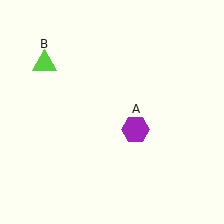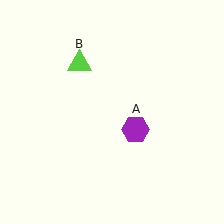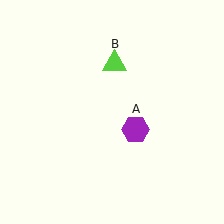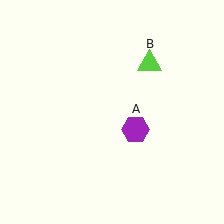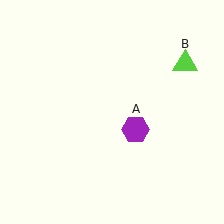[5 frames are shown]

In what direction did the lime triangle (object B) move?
The lime triangle (object B) moved right.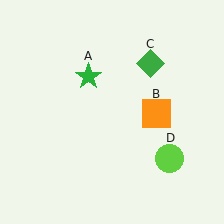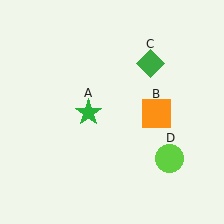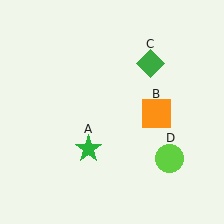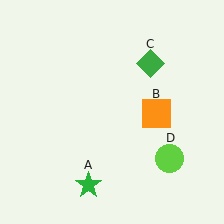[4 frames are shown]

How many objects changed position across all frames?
1 object changed position: green star (object A).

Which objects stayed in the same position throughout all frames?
Orange square (object B) and green diamond (object C) and lime circle (object D) remained stationary.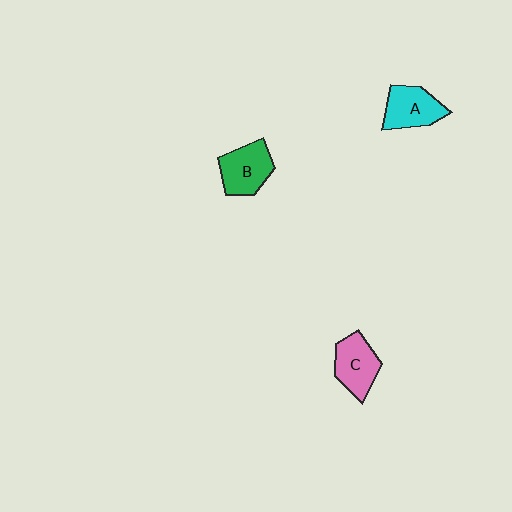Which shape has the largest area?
Shape B (green).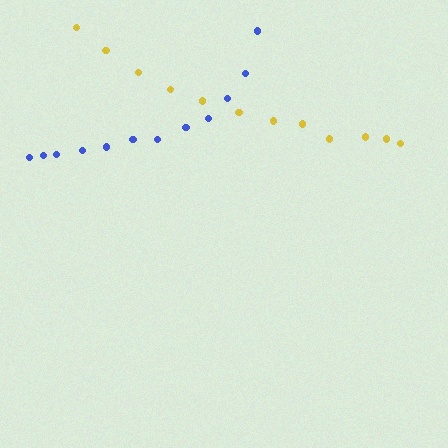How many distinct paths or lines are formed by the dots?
There are 2 distinct paths.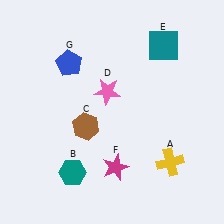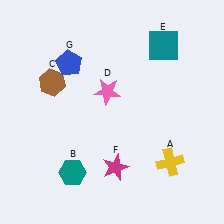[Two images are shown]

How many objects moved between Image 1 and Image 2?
1 object moved between the two images.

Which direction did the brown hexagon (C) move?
The brown hexagon (C) moved up.